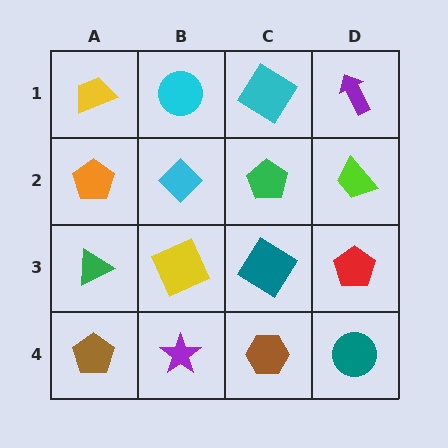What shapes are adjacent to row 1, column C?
A green pentagon (row 2, column C), a cyan circle (row 1, column B), a purple arrow (row 1, column D).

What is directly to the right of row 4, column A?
A purple star.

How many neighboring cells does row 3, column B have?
4.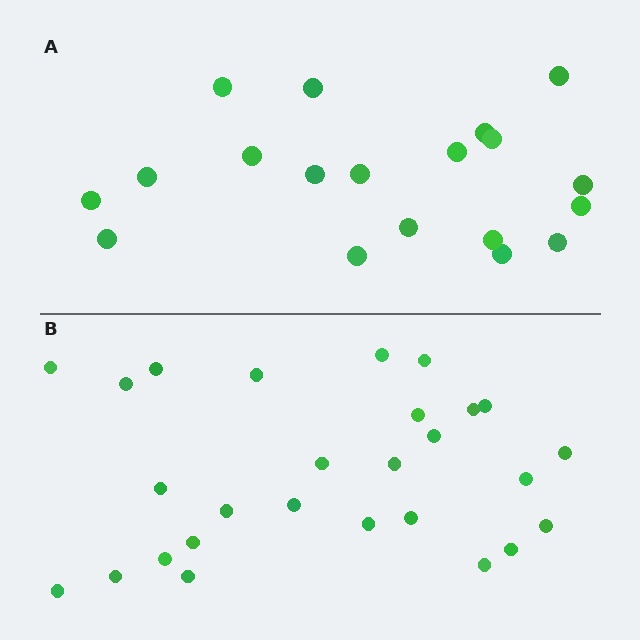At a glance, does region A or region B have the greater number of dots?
Region B (the bottom region) has more dots.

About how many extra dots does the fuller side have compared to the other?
Region B has roughly 8 or so more dots than region A.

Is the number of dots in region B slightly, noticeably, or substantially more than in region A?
Region B has noticeably more, but not dramatically so. The ratio is roughly 1.4 to 1.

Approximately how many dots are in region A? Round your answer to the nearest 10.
About 20 dots. (The exact count is 19, which rounds to 20.)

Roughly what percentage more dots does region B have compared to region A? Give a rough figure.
About 40% more.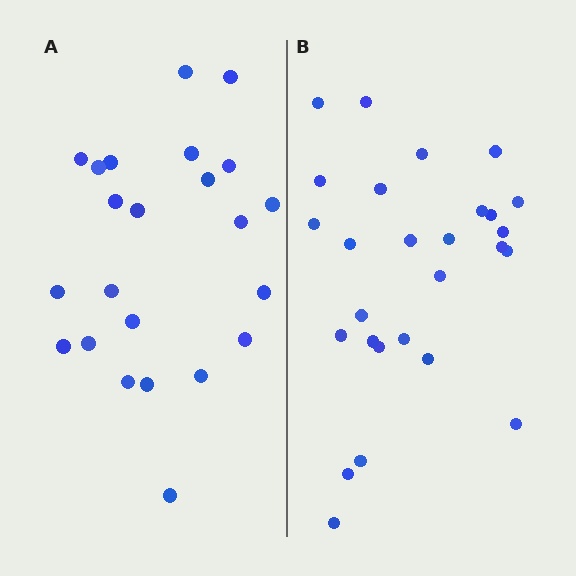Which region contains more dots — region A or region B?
Region B (the right region) has more dots.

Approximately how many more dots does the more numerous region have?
Region B has about 4 more dots than region A.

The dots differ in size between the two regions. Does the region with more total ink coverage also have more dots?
No. Region A has more total ink coverage because its dots are larger, but region B actually contains more individual dots. Total area can be misleading — the number of items is what matters here.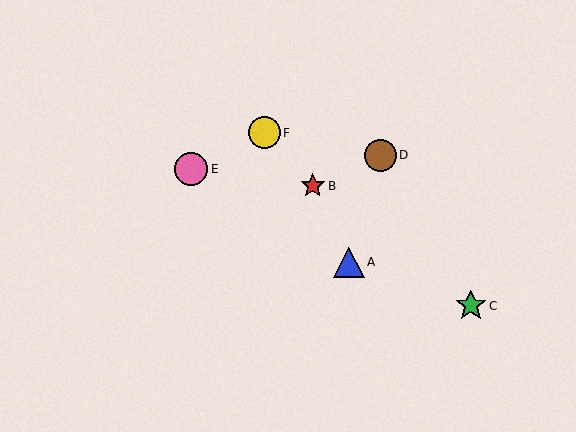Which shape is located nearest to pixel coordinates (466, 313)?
The green star (labeled C) at (471, 306) is nearest to that location.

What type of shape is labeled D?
Shape D is a brown circle.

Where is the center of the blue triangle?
The center of the blue triangle is at (349, 262).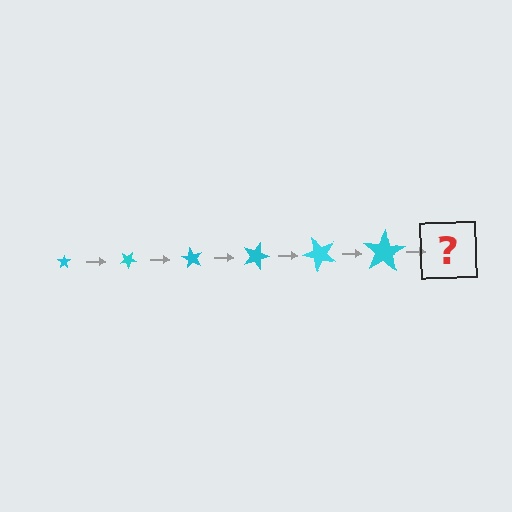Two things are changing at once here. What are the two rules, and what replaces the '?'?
The two rules are that the star grows larger each step and it rotates 30 degrees each step. The '?' should be a star, larger than the previous one and rotated 180 degrees from the start.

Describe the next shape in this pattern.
It should be a star, larger than the previous one and rotated 180 degrees from the start.